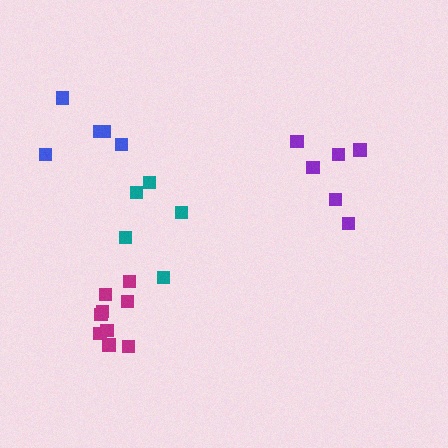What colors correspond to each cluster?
The clusters are colored: teal, purple, blue, magenta.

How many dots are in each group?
Group 1: 5 dots, Group 2: 6 dots, Group 3: 5 dots, Group 4: 9 dots (25 total).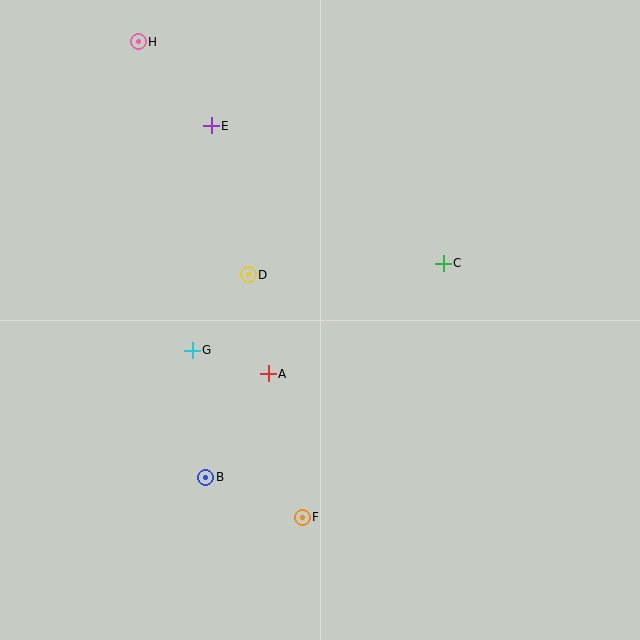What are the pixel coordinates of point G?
Point G is at (192, 350).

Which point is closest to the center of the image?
Point A at (268, 374) is closest to the center.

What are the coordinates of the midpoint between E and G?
The midpoint between E and G is at (202, 238).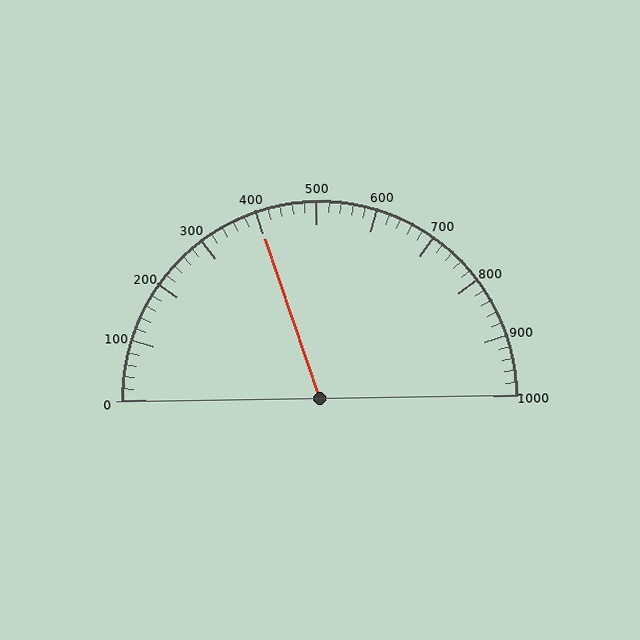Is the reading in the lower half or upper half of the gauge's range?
The reading is in the lower half of the range (0 to 1000).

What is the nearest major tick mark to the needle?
The nearest major tick mark is 400.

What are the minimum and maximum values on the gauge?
The gauge ranges from 0 to 1000.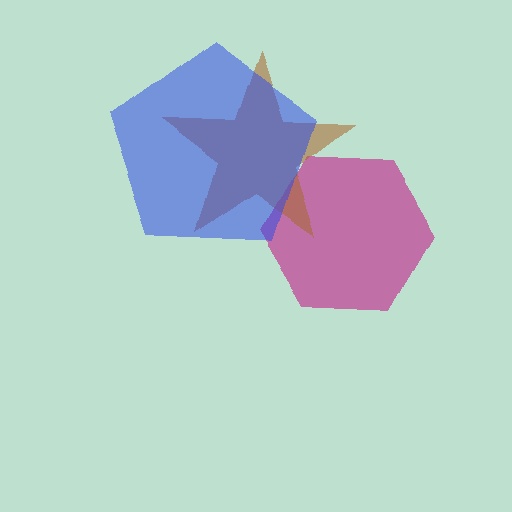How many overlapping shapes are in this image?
There are 3 overlapping shapes in the image.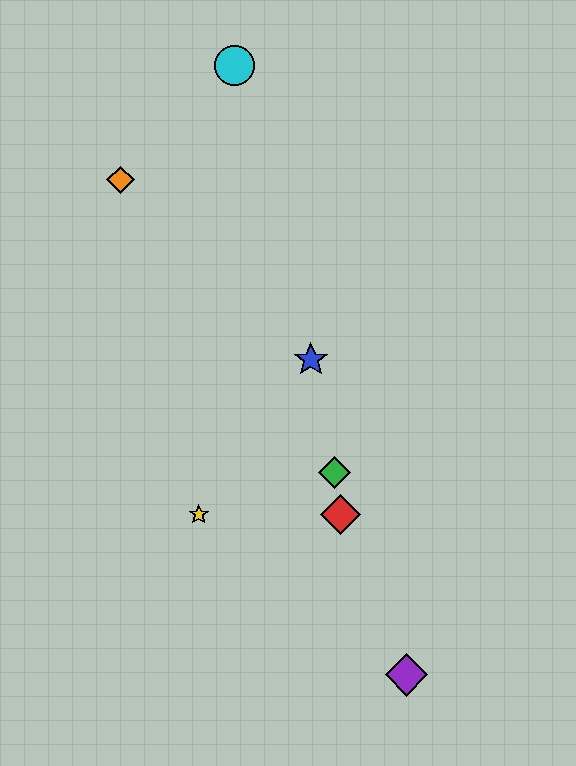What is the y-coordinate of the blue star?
The blue star is at y≈359.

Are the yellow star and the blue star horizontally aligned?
No, the yellow star is at y≈515 and the blue star is at y≈359.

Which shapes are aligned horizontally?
The red diamond, the yellow star are aligned horizontally.